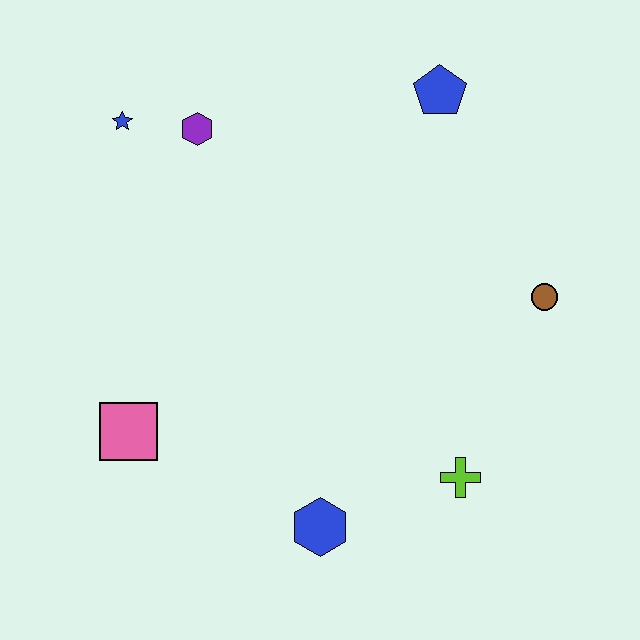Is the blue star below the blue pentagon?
Yes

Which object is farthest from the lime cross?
The blue star is farthest from the lime cross.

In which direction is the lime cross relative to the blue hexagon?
The lime cross is to the right of the blue hexagon.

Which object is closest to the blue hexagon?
The lime cross is closest to the blue hexagon.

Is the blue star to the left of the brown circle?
Yes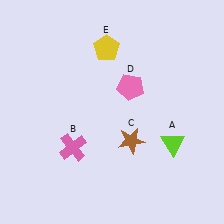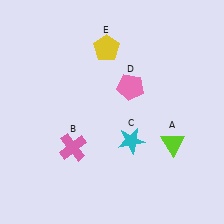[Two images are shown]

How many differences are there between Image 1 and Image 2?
There is 1 difference between the two images.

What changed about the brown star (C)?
In Image 1, C is brown. In Image 2, it changed to cyan.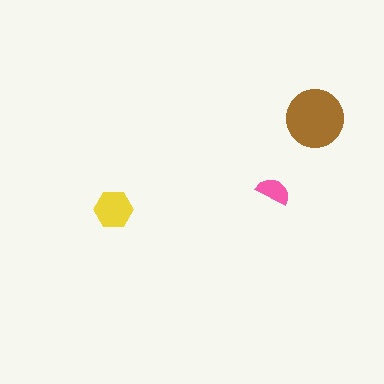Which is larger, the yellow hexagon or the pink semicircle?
The yellow hexagon.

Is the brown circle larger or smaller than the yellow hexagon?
Larger.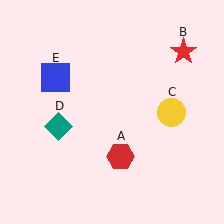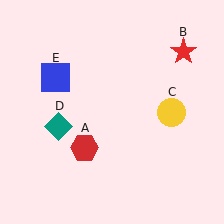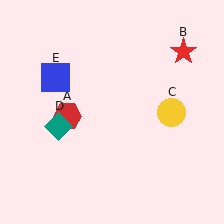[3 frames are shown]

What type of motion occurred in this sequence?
The red hexagon (object A) rotated clockwise around the center of the scene.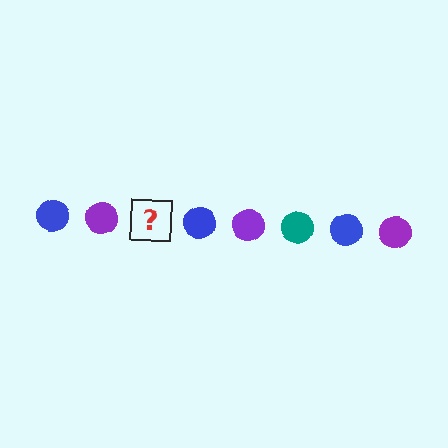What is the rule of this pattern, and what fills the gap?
The rule is that the pattern cycles through blue, purple, teal circles. The gap should be filled with a teal circle.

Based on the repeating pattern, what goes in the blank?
The blank should be a teal circle.